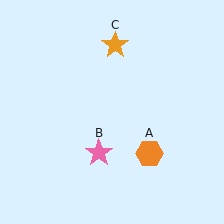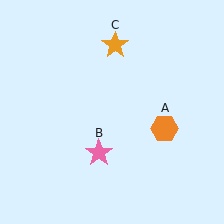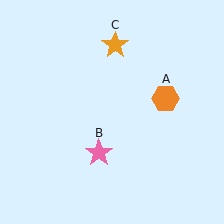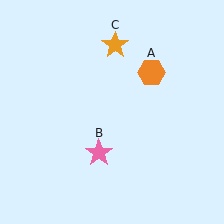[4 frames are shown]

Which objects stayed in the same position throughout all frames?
Pink star (object B) and orange star (object C) remained stationary.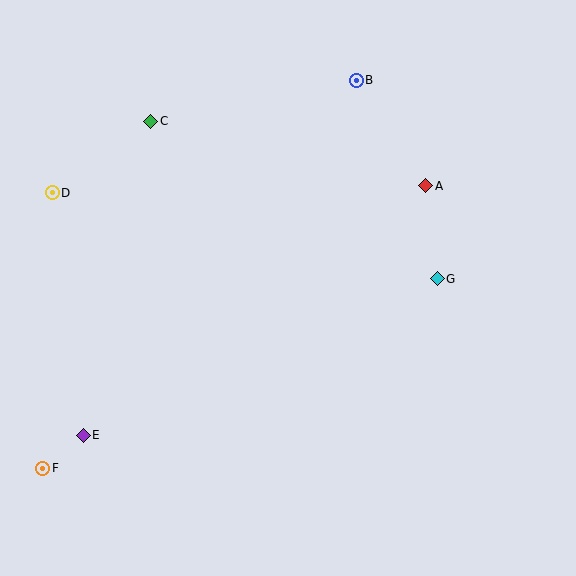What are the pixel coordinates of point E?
Point E is at (83, 435).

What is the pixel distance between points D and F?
The distance between D and F is 276 pixels.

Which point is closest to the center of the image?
Point G at (437, 279) is closest to the center.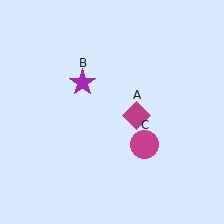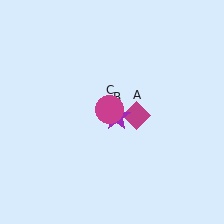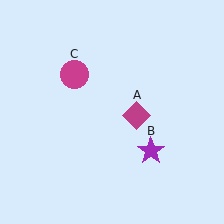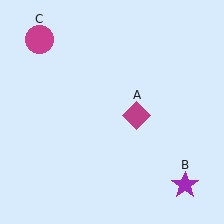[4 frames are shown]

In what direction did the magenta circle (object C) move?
The magenta circle (object C) moved up and to the left.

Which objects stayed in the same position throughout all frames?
Magenta diamond (object A) remained stationary.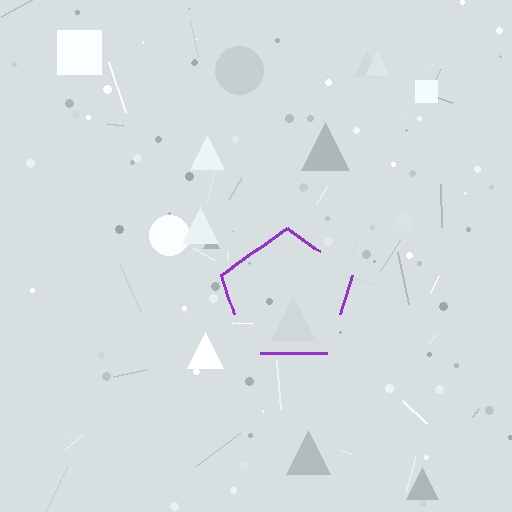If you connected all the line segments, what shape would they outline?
They would outline a pentagon.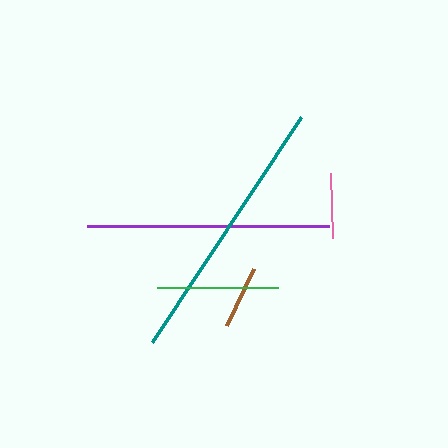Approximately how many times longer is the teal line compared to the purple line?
The teal line is approximately 1.1 times the length of the purple line.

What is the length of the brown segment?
The brown segment is approximately 63 pixels long.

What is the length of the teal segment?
The teal segment is approximately 271 pixels long.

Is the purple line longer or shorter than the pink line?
The purple line is longer than the pink line.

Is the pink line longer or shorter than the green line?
The green line is longer than the pink line.